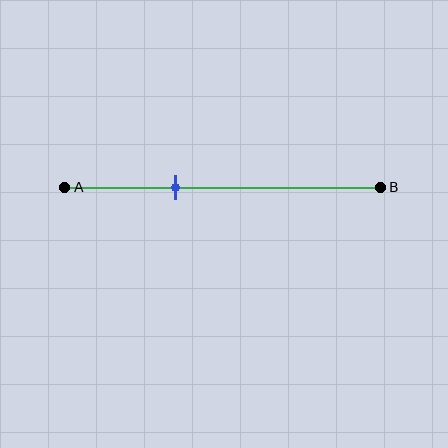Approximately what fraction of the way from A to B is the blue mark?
The blue mark is approximately 35% of the way from A to B.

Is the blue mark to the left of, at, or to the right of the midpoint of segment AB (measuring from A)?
The blue mark is to the left of the midpoint of segment AB.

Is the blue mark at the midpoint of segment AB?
No, the mark is at about 35% from A, not at the 50% midpoint.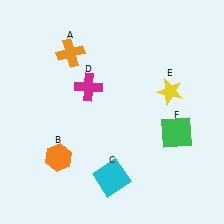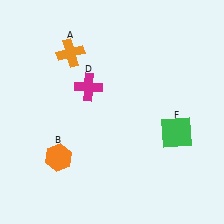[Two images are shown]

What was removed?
The yellow star (E), the cyan square (C) were removed in Image 2.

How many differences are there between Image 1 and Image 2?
There are 2 differences between the two images.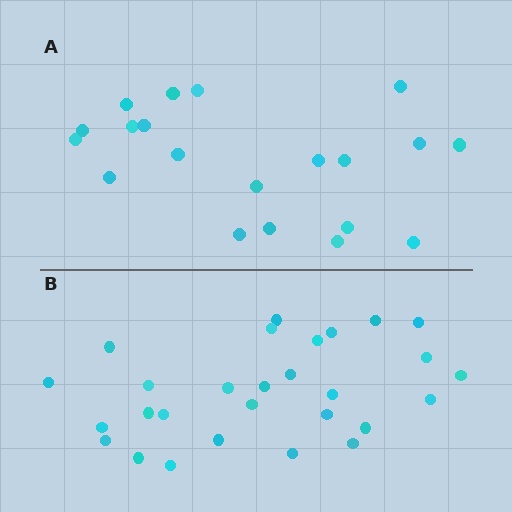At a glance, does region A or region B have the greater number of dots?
Region B (the bottom region) has more dots.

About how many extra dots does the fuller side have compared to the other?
Region B has roughly 8 or so more dots than region A.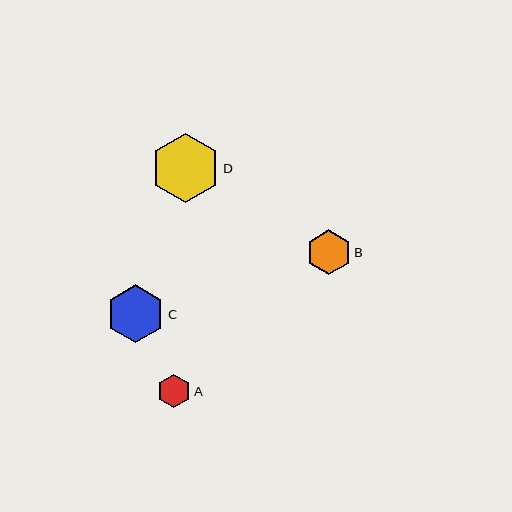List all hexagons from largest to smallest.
From largest to smallest: D, C, B, A.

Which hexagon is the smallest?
Hexagon A is the smallest with a size of approximately 34 pixels.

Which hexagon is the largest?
Hexagon D is the largest with a size of approximately 69 pixels.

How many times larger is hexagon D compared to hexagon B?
Hexagon D is approximately 1.6 times the size of hexagon B.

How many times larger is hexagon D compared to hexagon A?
Hexagon D is approximately 2.1 times the size of hexagon A.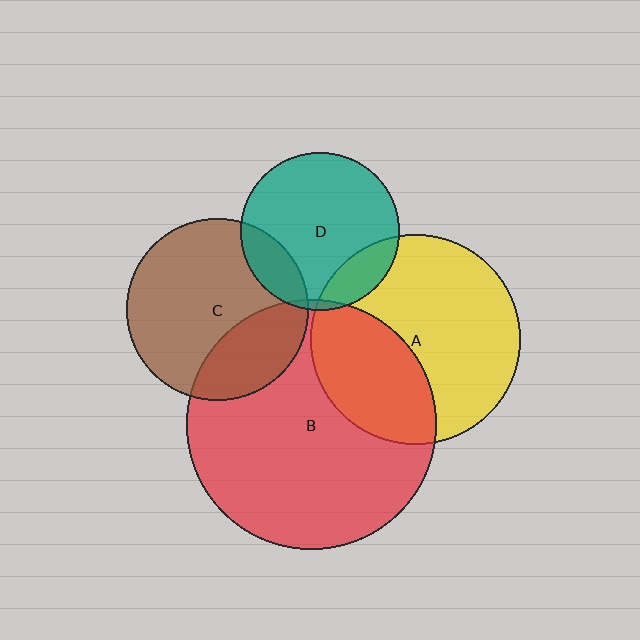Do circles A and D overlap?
Yes.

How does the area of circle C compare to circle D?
Approximately 1.3 times.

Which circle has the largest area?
Circle B (red).